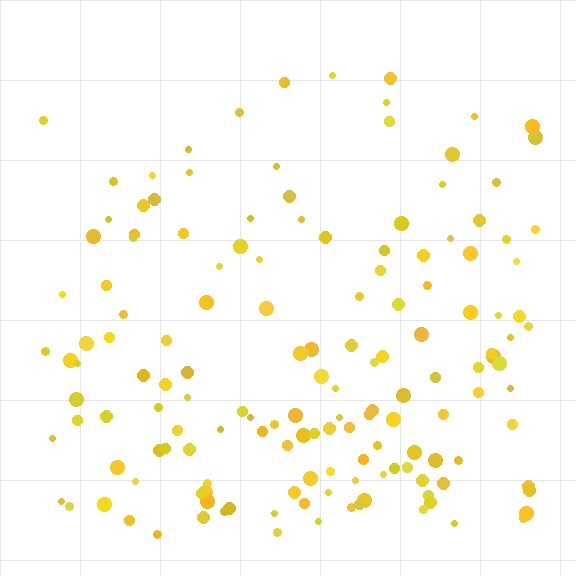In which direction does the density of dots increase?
From top to bottom, with the bottom side densest.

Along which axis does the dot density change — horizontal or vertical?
Vertical.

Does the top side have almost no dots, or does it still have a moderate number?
Still a moderate number, just noticeably fewer than the bottom.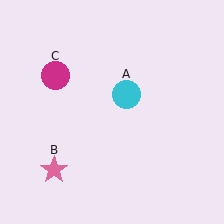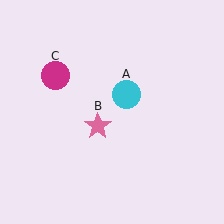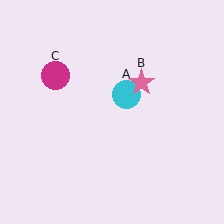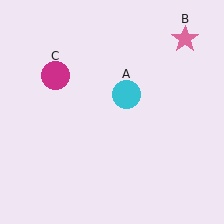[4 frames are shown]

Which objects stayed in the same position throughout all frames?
Cyan circle (object A) and magenta circle (object C) remained stationary.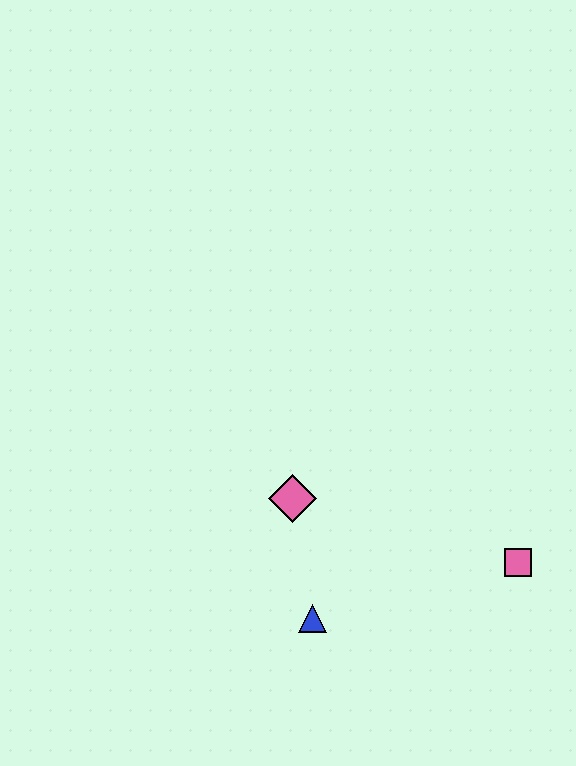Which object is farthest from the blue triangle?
The pink square is farthest from the blue triangle.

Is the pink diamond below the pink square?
No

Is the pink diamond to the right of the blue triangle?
No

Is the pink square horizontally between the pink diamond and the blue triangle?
No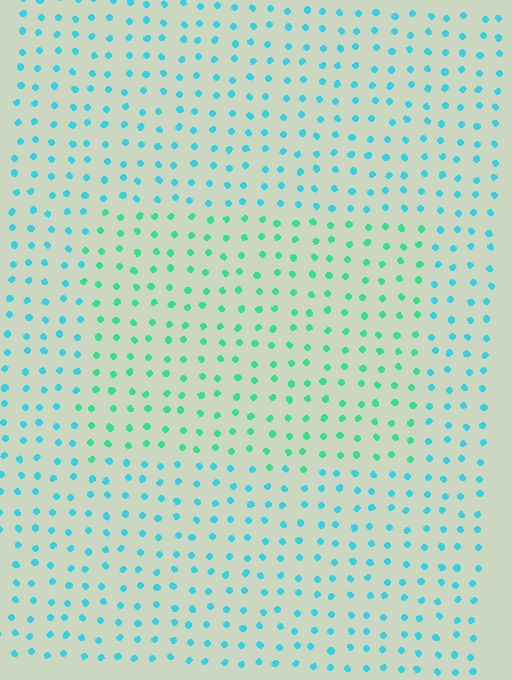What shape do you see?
I see a rectangle.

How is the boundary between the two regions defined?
The boundary is defined purely by a slight shift in hue (about 39 degrees). Spacing, size, and orientation are identical on both sides.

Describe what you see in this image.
The image is filled with small cyan elements in a uniform arrangement. A rectangle-shaped region is visible where the elements are tinted to a slightly different hue, forming a subtle color boundary.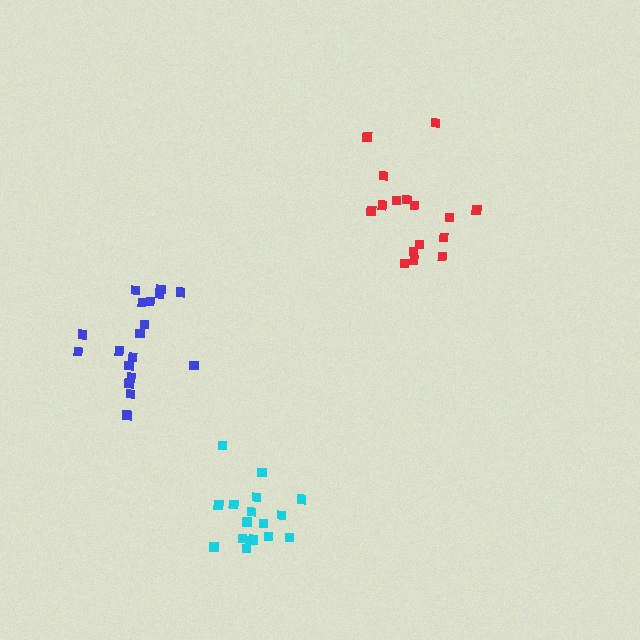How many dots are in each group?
Group 1: 17 dots, Group 2: 18 dots, Group 3: 16 dots (51 total).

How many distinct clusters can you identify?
There are 3 distinct clusters.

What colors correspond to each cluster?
The clusters are colored: cyan, blue, red.